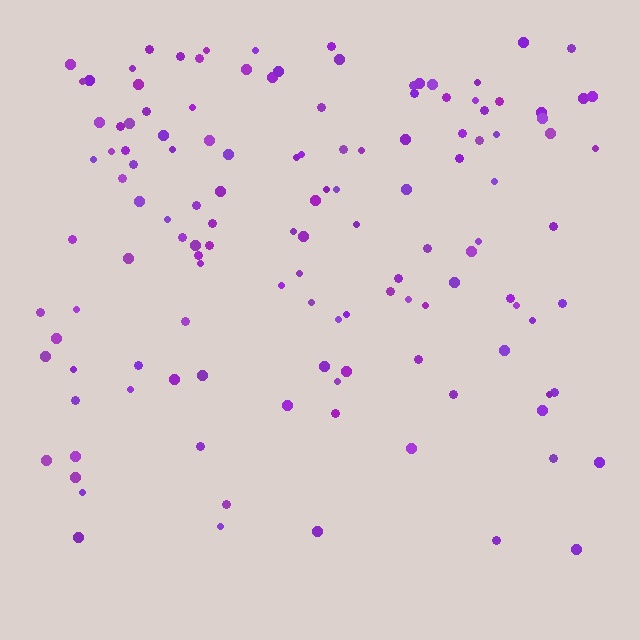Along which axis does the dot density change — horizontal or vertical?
Vertical.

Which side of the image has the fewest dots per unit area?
The bottom.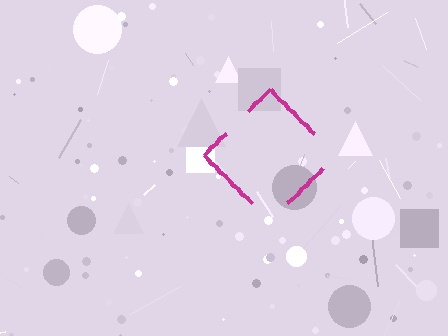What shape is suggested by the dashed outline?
The dashed outline suggests a diamond.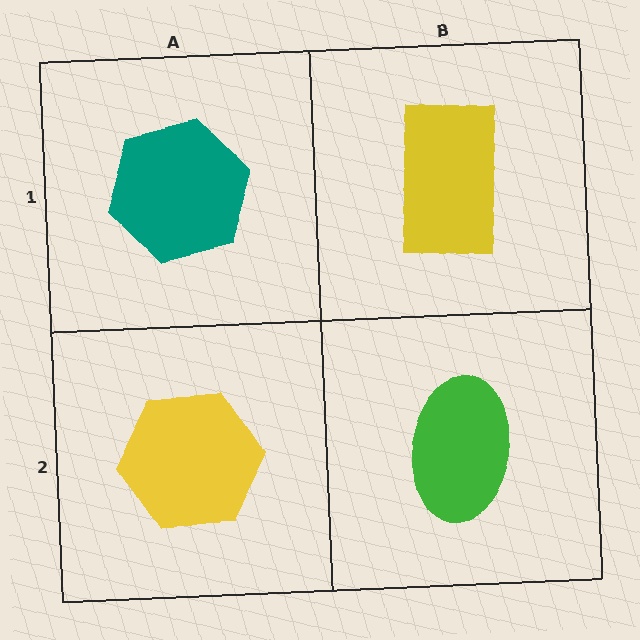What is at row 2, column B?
A green ellipse.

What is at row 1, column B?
A yellow rectangle.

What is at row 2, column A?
A yellow hexagon.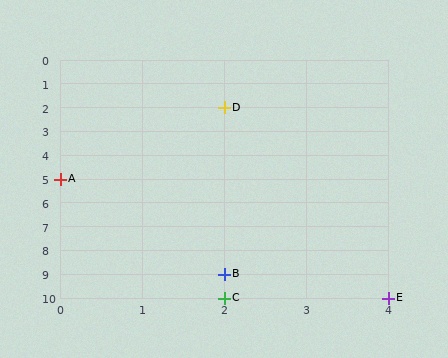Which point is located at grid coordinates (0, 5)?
Point A is at (0, 5).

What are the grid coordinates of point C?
Point C is at grid coordinates (2, 10).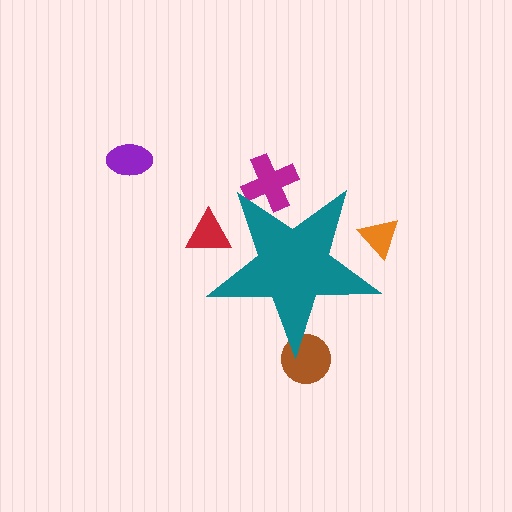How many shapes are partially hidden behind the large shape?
4 shapes are partially hidden.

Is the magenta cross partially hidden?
Yes, the magenta cross is partially hidden behind the teal star.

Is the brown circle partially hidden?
Yes, the brown circle is partially hidden behind the teal star.